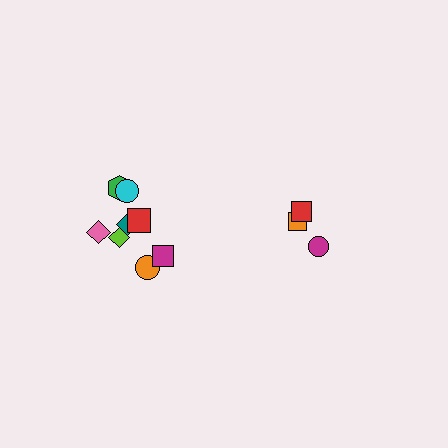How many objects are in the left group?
There are 8 objects.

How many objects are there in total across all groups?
There are 11 objects.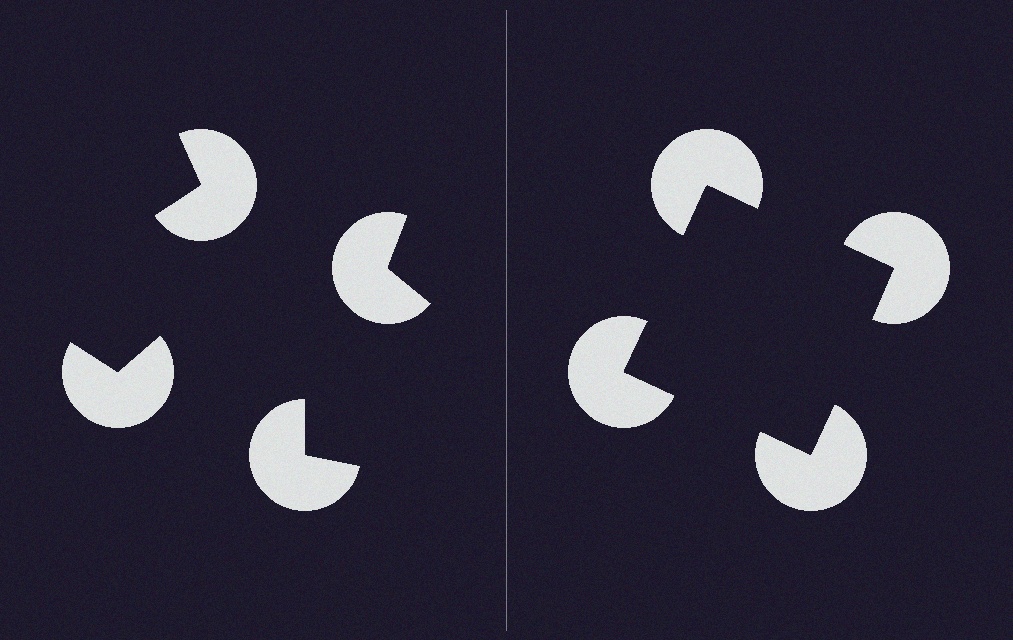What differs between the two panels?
The pac-man discs are positioned identically on both sides; only the wedge orientations differ. On the right they align to a square; on the left they are misaligned.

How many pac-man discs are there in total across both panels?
8 — 4 on each side.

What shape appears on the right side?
An illusory square.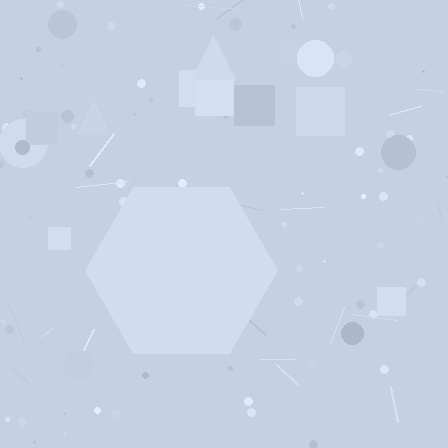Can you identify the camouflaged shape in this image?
The camouflaged shape is a hexagon.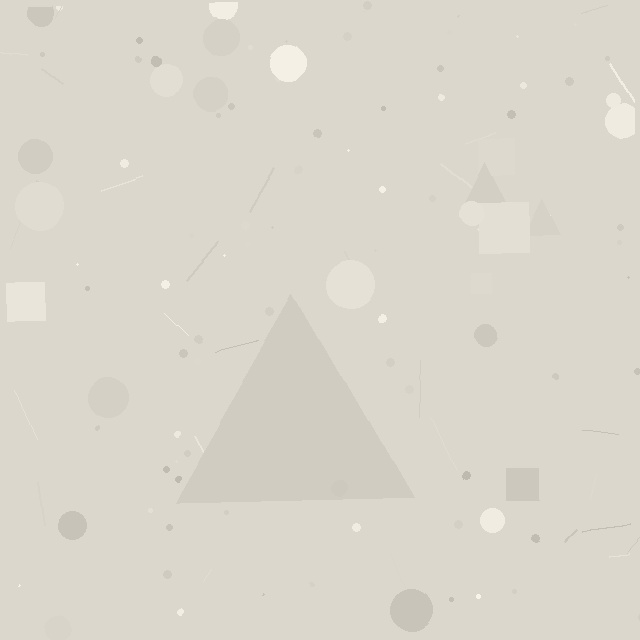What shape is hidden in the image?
A triangle is hidden in the image.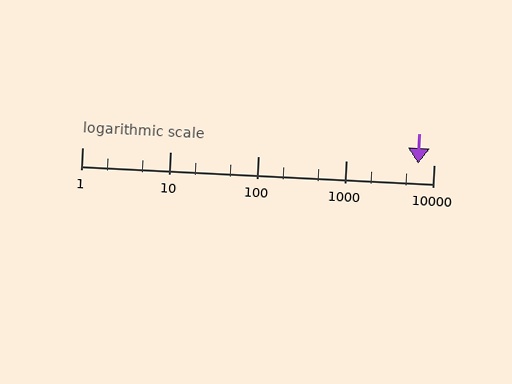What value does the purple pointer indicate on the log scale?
The pointer indicates approximately 6700.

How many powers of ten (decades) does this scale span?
The scale spans 4 decades, from 1 to 10000.